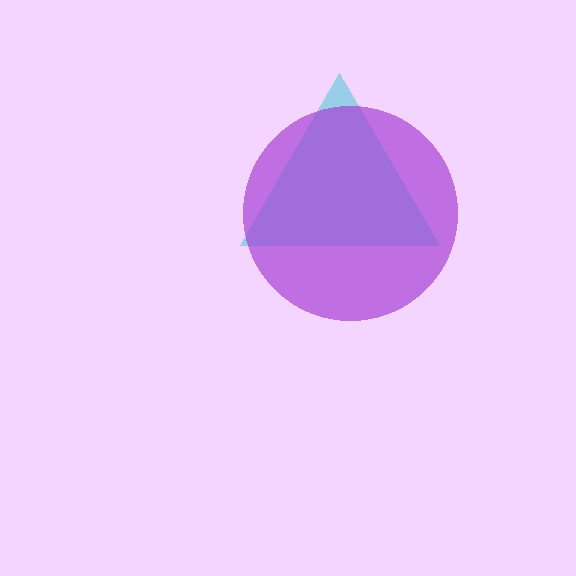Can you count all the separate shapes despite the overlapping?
Yes, there are 2 separate shapes.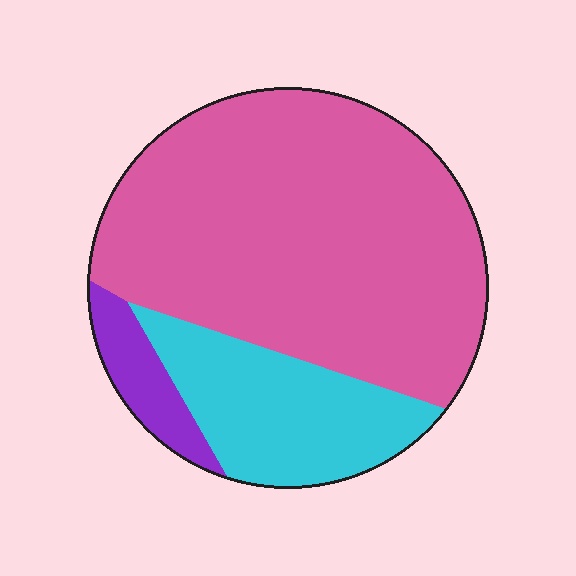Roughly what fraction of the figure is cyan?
Cyan takes up less than a quarter of the figure.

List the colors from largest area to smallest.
From largest to smallest: pink, cyan, purple.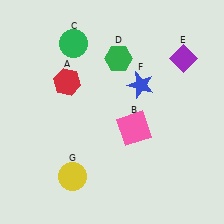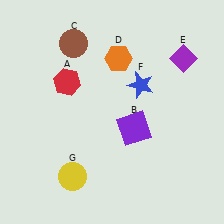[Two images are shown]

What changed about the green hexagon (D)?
In Image 1, D is green. In Image 2, it changed to orange.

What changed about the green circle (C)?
In Image 1, C is green. In Image 2, it changed to brown.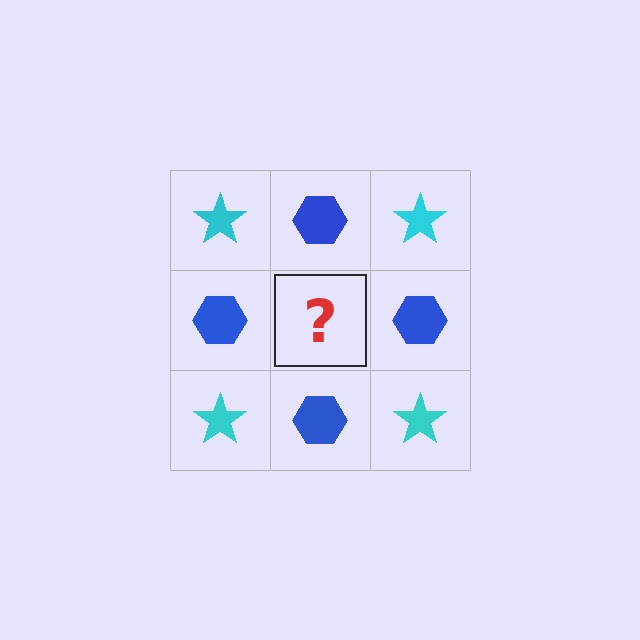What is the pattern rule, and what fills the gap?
The rule is that it alternates cyan star and blue hexagon in a checkerboard pattern. The gap should be filled with a cyan star.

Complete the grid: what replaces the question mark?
The question mark should be replaced with a cyan star.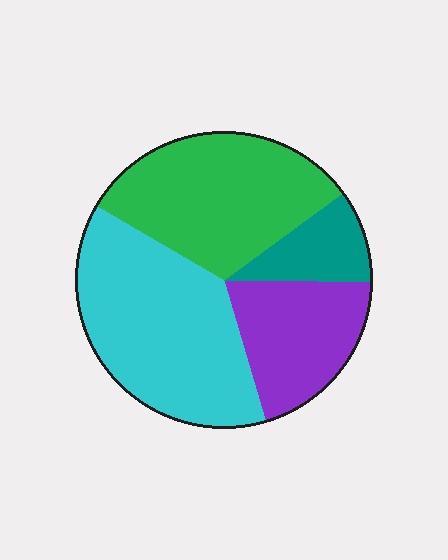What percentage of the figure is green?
Green takes up about one third (1/3) of the figure.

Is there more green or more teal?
Green.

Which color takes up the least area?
Teal, at roughly 10%.